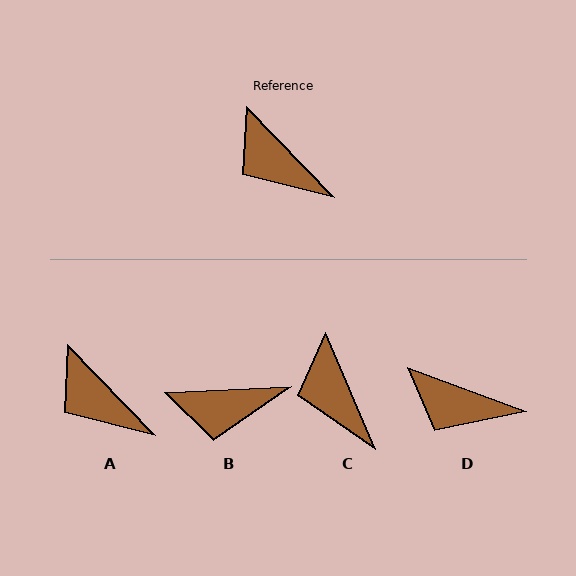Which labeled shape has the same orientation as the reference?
A.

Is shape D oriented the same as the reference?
No, it is off by about 26 degrees.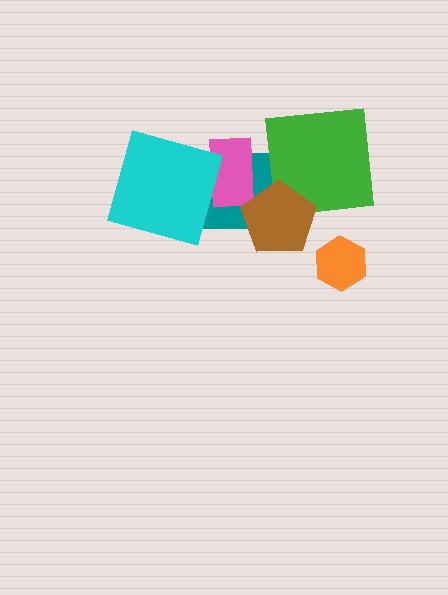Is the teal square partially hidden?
Yes, it is partially covered by another shape.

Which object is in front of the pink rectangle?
The cyan square is in front of the pink rectangle.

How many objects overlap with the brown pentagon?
2 objects overlap with the brown pentagon.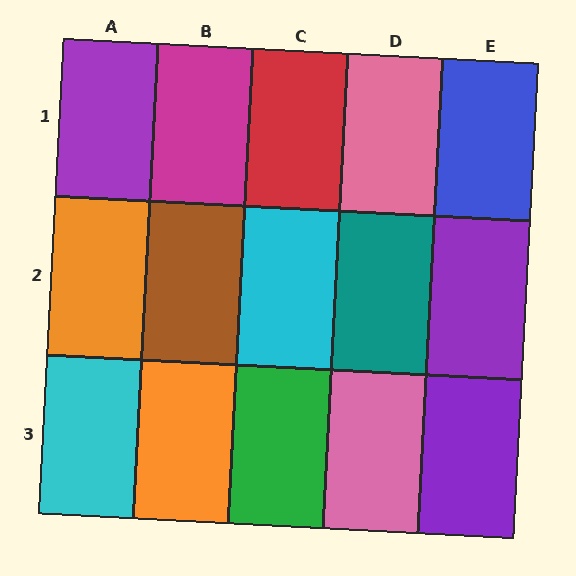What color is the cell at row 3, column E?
Purple.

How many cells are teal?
1 cell is teal.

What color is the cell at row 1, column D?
Pink.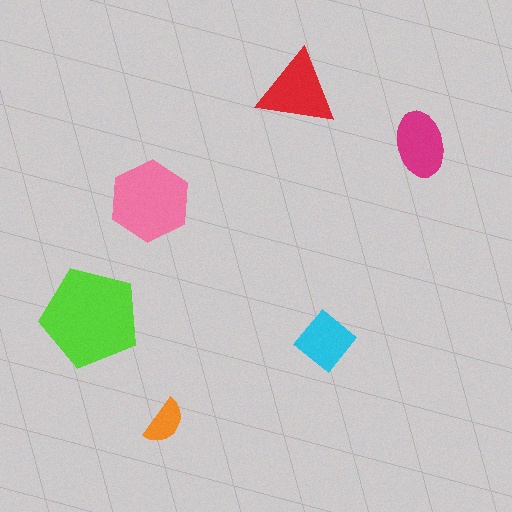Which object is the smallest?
The orange semicircle.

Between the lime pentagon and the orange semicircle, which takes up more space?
The lime pentagon.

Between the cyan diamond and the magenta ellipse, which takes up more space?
The magenta ellipse.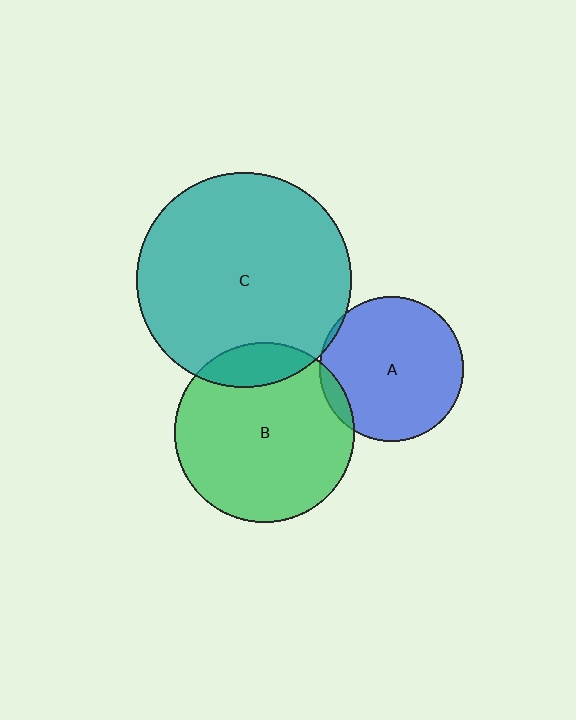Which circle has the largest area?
Circle C (teal).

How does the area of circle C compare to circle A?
Approximately 2.2 times.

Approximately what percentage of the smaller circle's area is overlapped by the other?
Approximately 5%.